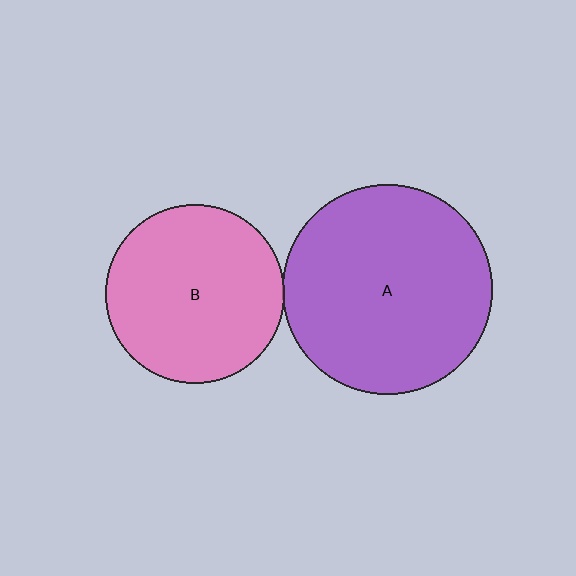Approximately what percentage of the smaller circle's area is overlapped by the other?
Approximately 5%.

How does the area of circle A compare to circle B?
Approximately 1.4 times.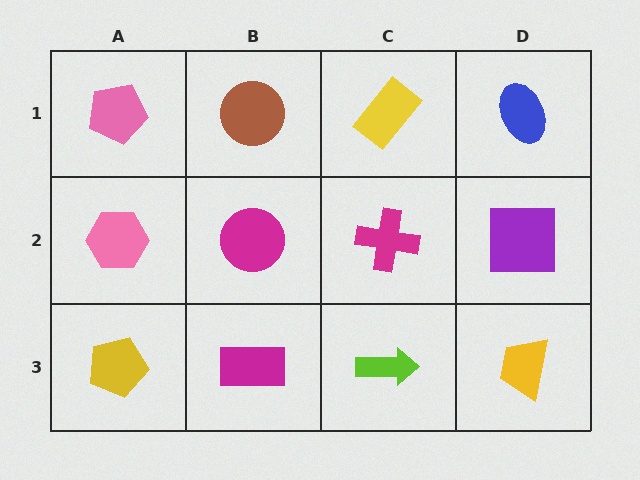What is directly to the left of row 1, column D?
A yellow rectangle.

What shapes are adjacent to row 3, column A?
A pink hexagon (row 2, column A), a magenta rectangle (row 3, column B).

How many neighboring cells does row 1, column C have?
3.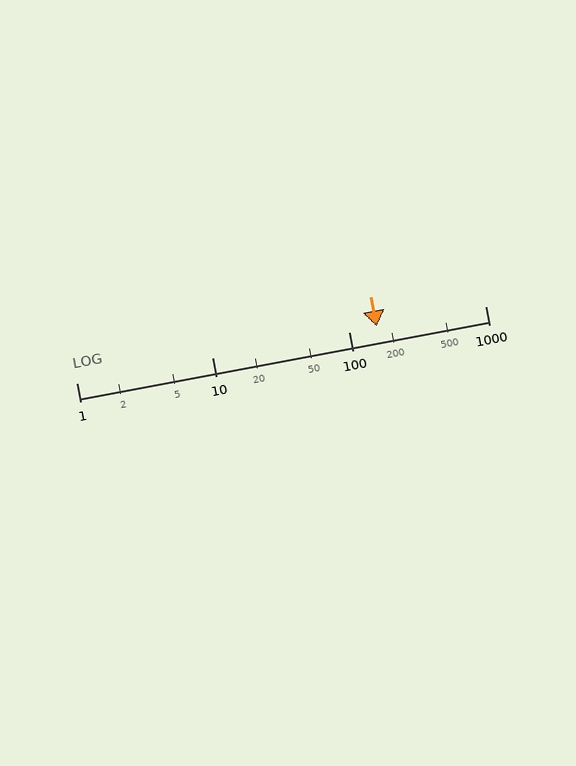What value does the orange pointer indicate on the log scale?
The pointer indicates approximately 160.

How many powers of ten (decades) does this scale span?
The scale spans 3 decades, from 1 to 1000.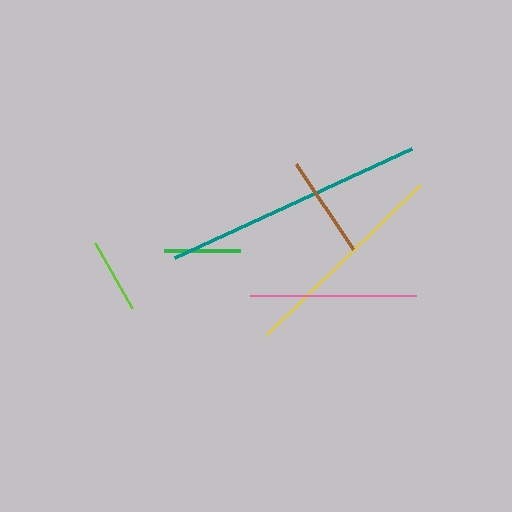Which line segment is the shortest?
The lime line is the shortest at approximately 75 pixels.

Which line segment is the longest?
The teal line is the longest at approximately 261 pixels.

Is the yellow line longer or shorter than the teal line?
The teal line is longer than the yellow line.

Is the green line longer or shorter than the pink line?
The pink line is longer than the green line.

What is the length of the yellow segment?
The yellow segment is approximately 215 pixels long.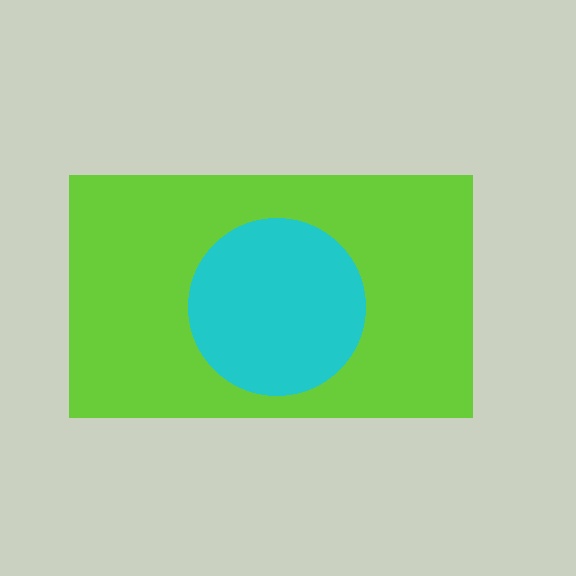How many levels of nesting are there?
2.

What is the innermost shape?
The cyan circle.